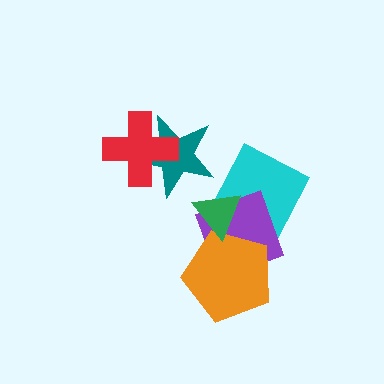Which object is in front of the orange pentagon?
The green triangle is in front of the orange pentagon.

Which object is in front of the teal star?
The red cross is in front of the teal star.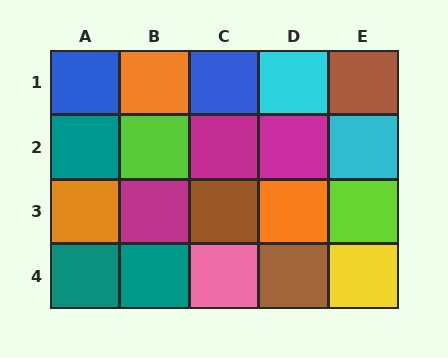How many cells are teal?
3 cells are teal.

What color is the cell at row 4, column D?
Brown.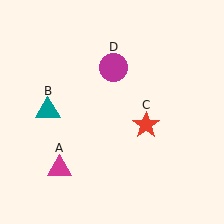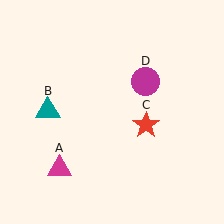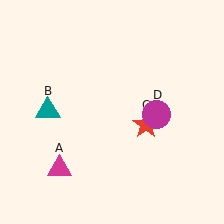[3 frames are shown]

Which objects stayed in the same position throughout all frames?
Magenta triangle (object A) and teal triangle (object B) and red star (object C) remained stationary.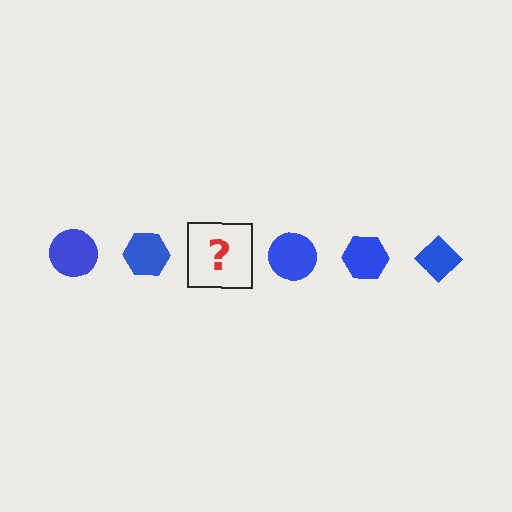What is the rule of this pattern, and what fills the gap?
The rule is that the pattern cycles through circle, hexagon, diamond shapes in blue. The gap should be filled with a blue diamond.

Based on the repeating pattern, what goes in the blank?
The blank should be a blue diamond.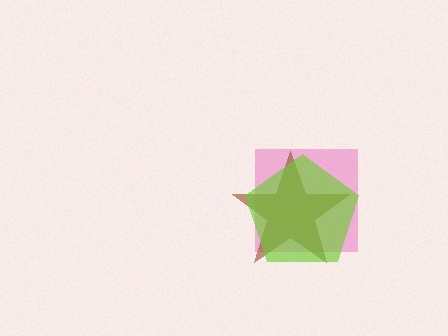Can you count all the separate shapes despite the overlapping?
Yes, there are 3 separate shapes.